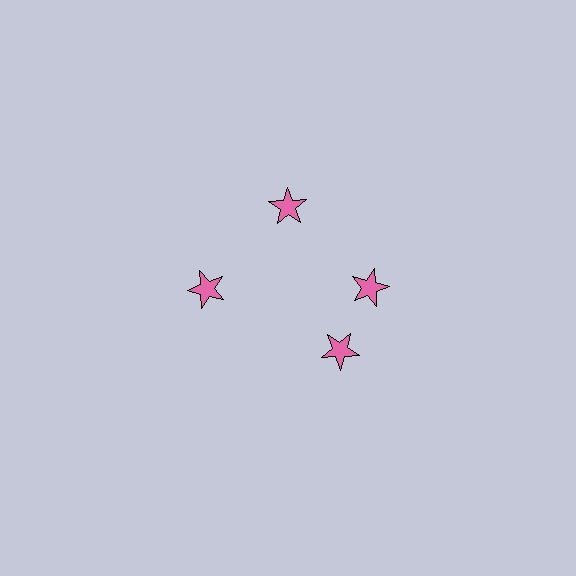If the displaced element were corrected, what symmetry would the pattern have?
It would have 4-fold rotational symmetry — the pattern would map onto itself every 90 degrees.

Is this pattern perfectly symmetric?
No. The 4 pink stars are arranged in a ring, but one element near the 6 o'clock position is rotated out of alignment along the ring, breaking the 4-fold rotational symmetry.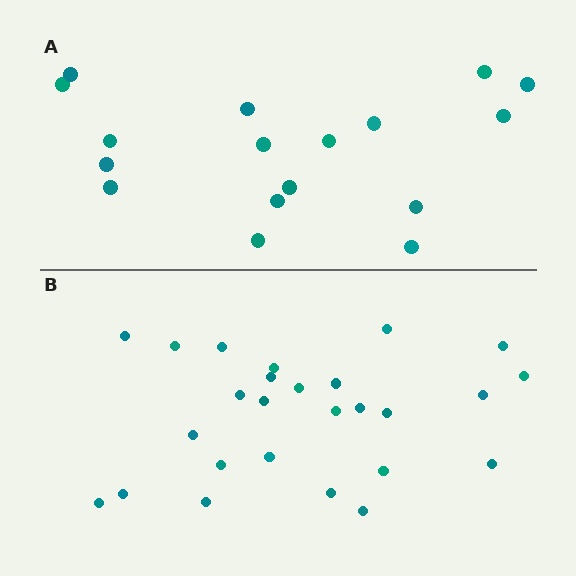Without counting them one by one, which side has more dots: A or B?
Region B (the bottom region) has more dots.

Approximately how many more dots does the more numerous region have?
Region B has roughly 8 or so more dots than region A.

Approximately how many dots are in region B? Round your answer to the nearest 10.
About 30 dots. (The exact count is 26, which rounds to 30.)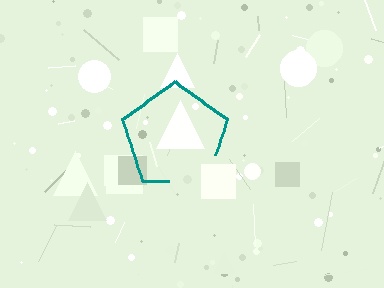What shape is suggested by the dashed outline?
The dashed outline suggests a pentagon.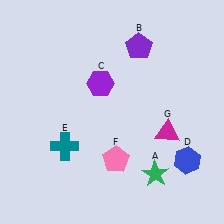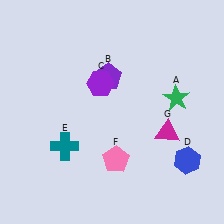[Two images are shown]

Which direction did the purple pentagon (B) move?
The purple pentagon (B) moved left.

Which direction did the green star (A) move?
The green star (A) moved up.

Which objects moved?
The objects that moved are: the green star (A), the purple pentagon (B).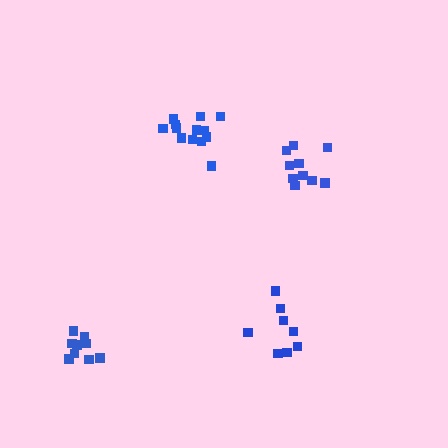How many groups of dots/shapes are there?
There are 4 groups.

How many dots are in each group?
Group 1: 10 dots, Group 2: 13 dots, Group 3: 8 dots, Group 4: 9 dots (40 total).